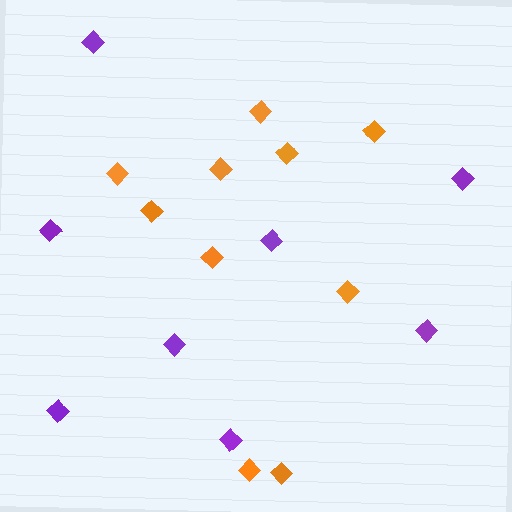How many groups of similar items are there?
There are 2 groups: one group of orange diamonds (10) and one group of purple diamonds (8).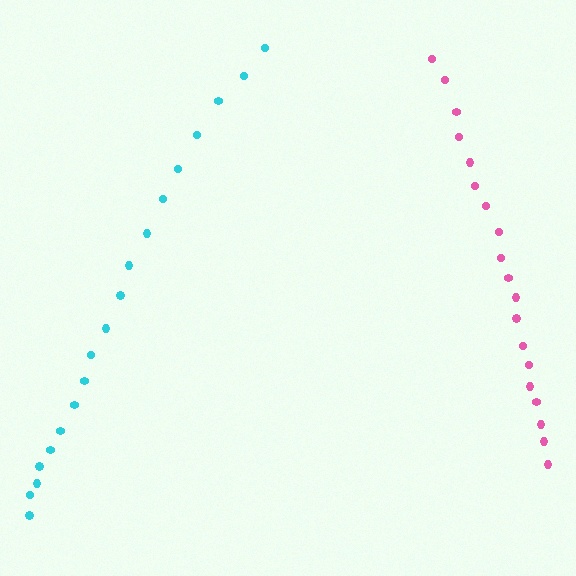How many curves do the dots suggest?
There are 2 distinct paths.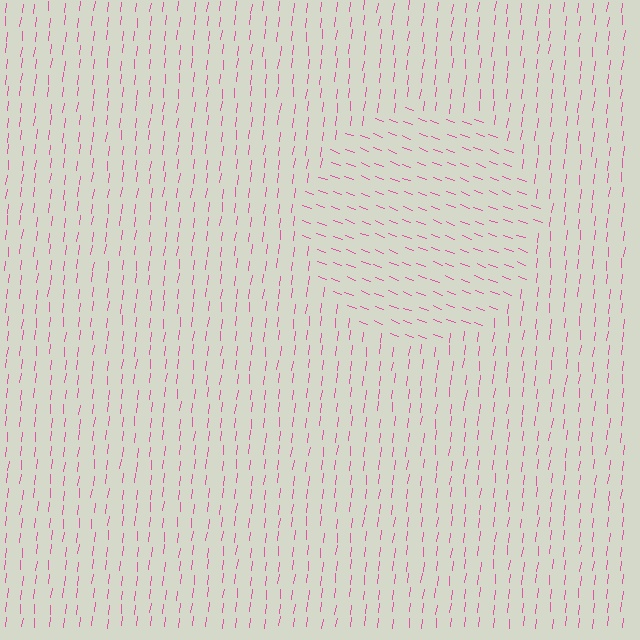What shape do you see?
I see a circle.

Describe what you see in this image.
The image is filled with small pink line segments. A circle region in the image has lines oriented differently from the surrounding lines, creating a visible texture boundary.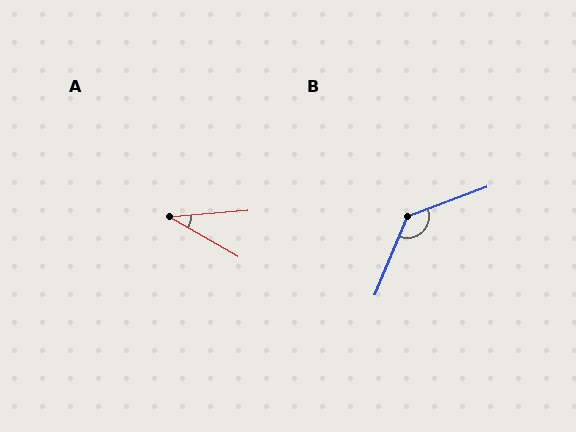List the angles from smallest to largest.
A (35°), B (133°).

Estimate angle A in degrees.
Approximately 35 degrees.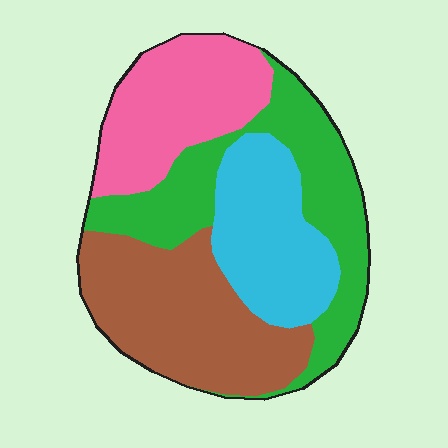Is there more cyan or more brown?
Brown.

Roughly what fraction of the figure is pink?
Pink covers 22% of the figure.